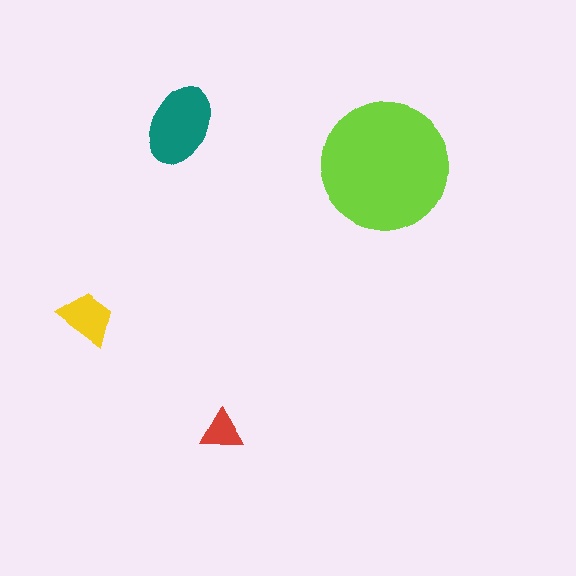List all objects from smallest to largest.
The red triangle, the yellow trapezoid, the teal ellipse, the lime circle.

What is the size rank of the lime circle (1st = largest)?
1st.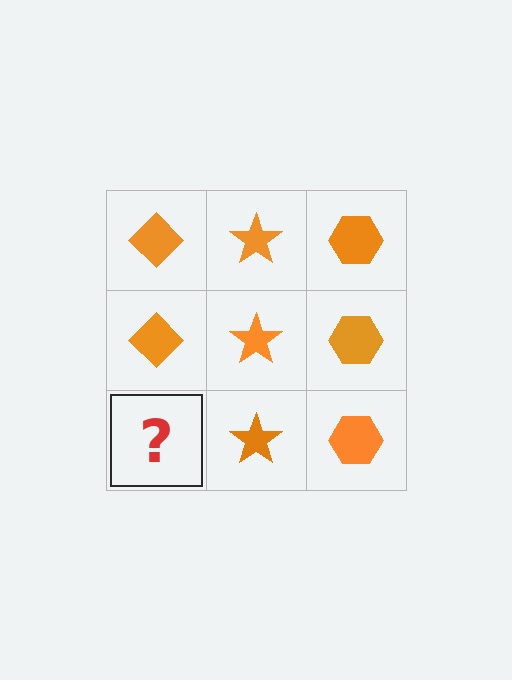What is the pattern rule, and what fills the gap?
The rule is that each column has a consistent shape. The gap should be filled with an orange diamond.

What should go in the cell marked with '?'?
The missing cell should contain an orange diamond.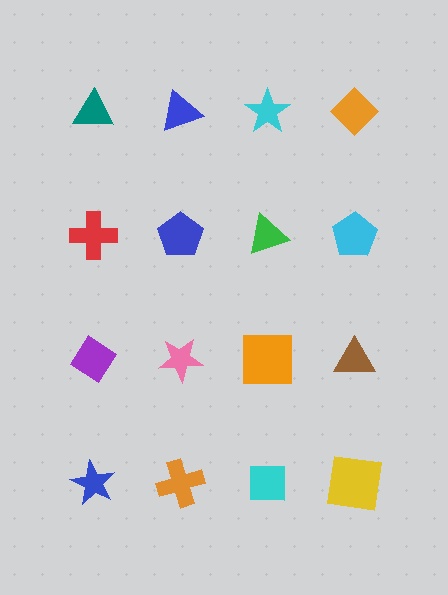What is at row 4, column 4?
A yellow square.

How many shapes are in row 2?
4 shapes.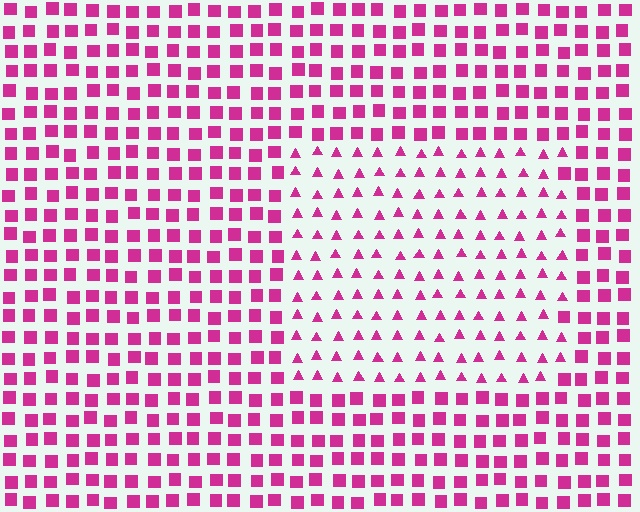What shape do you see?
I see a rectangle.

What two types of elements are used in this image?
The image uses triangles inside the rectangle region and squares outside it.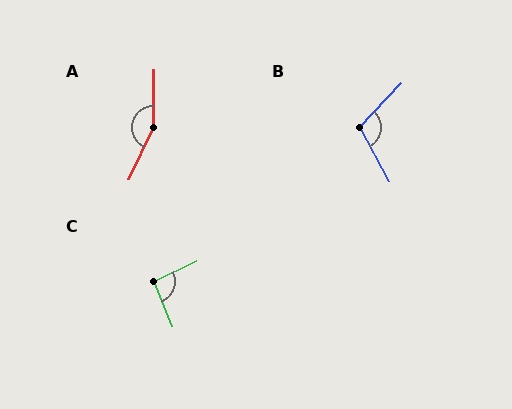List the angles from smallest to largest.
C (94°), B (108°), A (155°).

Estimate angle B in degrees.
Approximately 108 degrees.